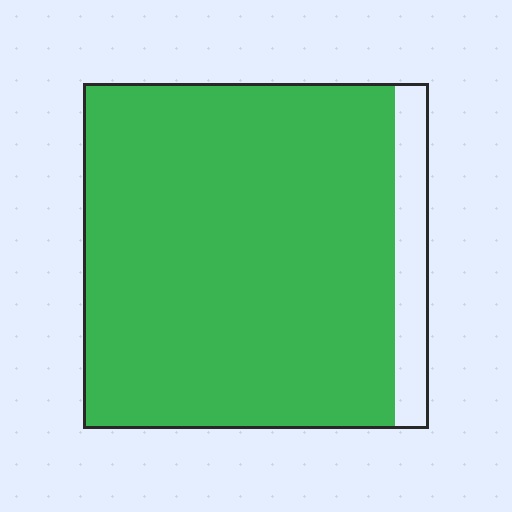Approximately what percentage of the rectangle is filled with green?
Approximately 90%.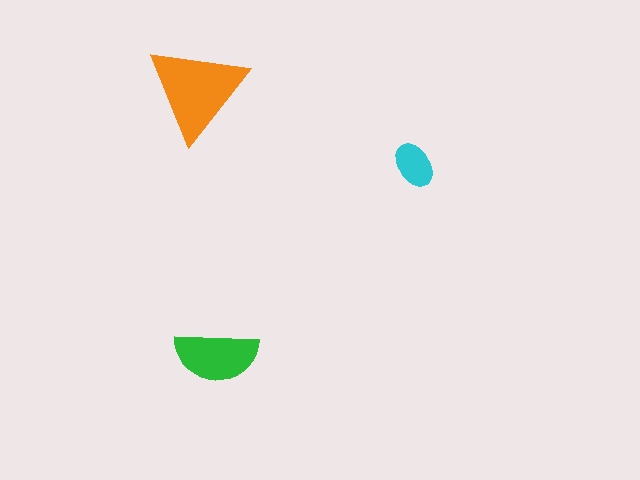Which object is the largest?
The orange triangle.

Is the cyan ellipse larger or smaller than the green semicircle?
Smaller.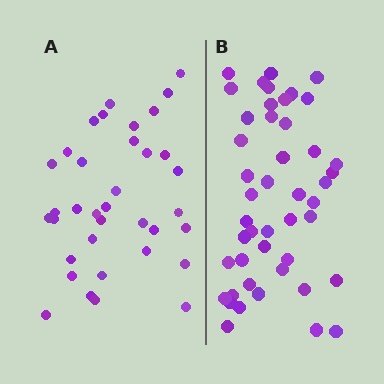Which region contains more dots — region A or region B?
Region B (the right region) has more dots.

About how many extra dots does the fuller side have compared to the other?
Region B has roughly 10 or so more dots than region A.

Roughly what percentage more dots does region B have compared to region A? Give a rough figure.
About 30% more.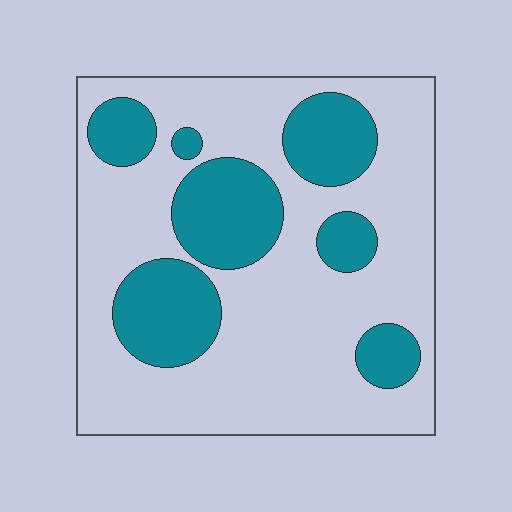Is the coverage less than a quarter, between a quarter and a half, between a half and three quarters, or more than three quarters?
Between a quarter and a half.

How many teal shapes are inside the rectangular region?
7.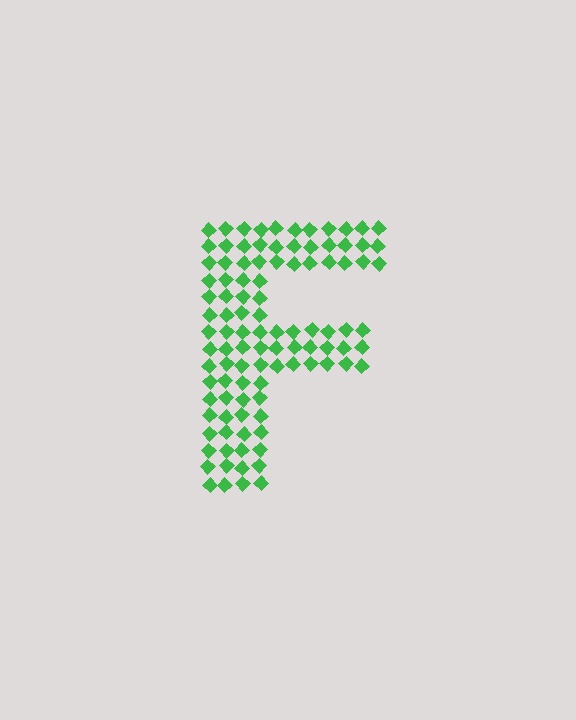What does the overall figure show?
The overall figure shows the letter F.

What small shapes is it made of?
It is made of small diamonds.